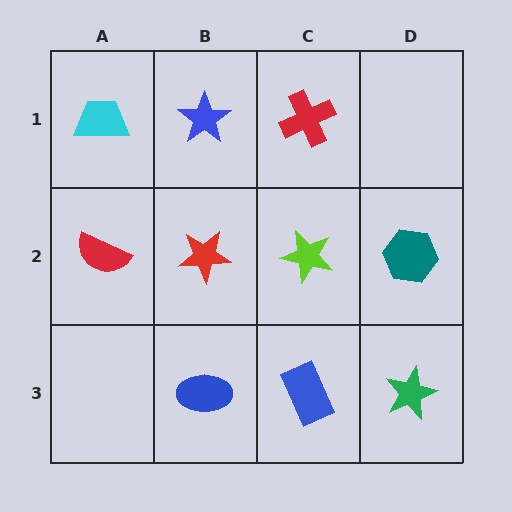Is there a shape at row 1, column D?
No, that cell is empty.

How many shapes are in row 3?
3 shapes.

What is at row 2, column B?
A red star.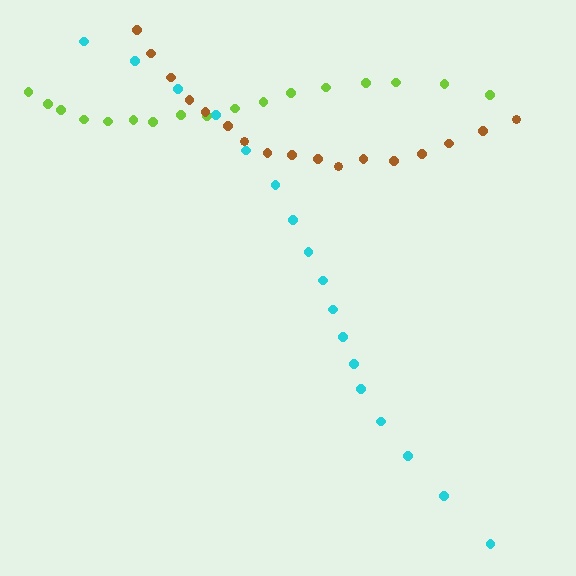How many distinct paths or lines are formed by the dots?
There are 3 distinct paths.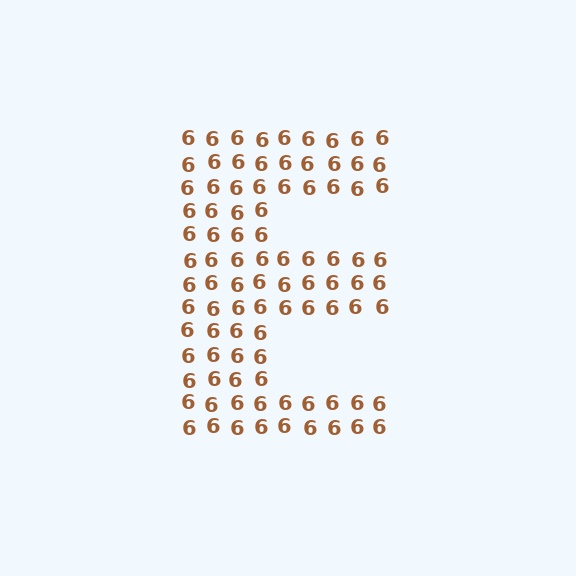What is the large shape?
The large shape is the letter E.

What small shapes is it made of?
It is made of small digit 6's.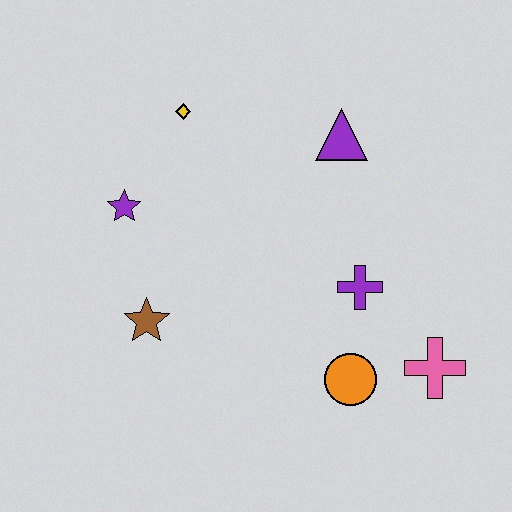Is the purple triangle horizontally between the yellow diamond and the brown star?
No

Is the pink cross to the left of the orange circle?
No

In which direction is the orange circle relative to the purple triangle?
The orange circle is below the purple triangle.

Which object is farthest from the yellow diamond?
The pink cross is farthest from the yellow diamond.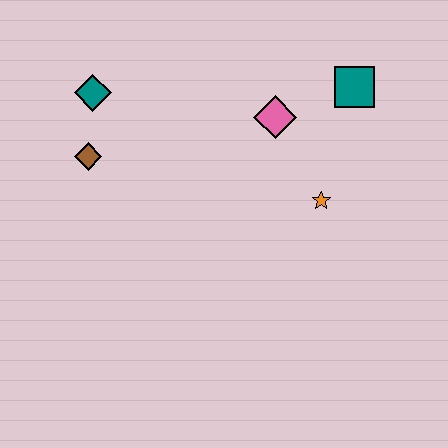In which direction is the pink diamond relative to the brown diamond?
The pink diamond is to the right of the brown diamond.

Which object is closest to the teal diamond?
The brown diamond is closest to the teal diamond.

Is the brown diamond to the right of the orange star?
No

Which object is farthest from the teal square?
The brown diamond is farthest from the teal square.